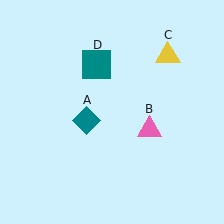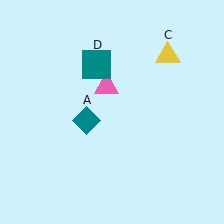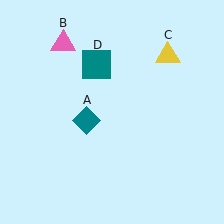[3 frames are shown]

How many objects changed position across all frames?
1 object changed position: pink triangle (object B).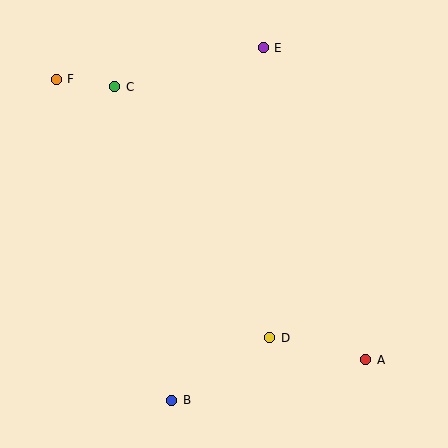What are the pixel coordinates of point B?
Point B is at (172, 400).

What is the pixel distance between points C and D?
The distance between C and D is 295 pixels.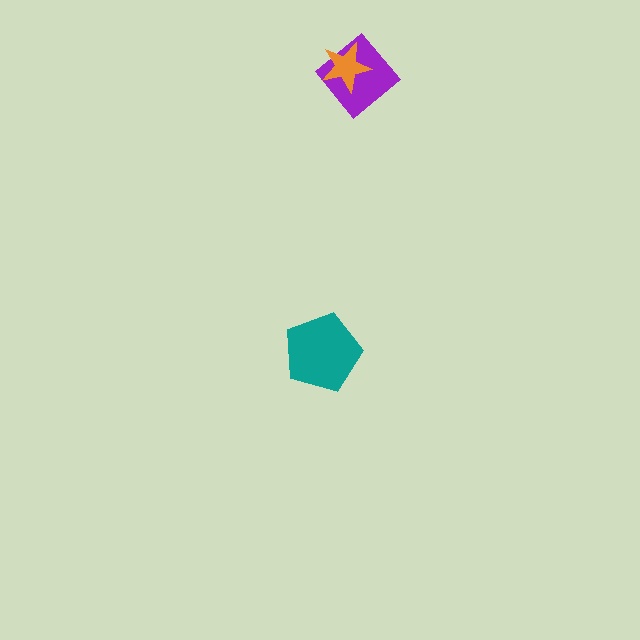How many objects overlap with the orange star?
1 object overlaps with the orange star.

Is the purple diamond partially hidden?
Yes, it is partially covered by another shape.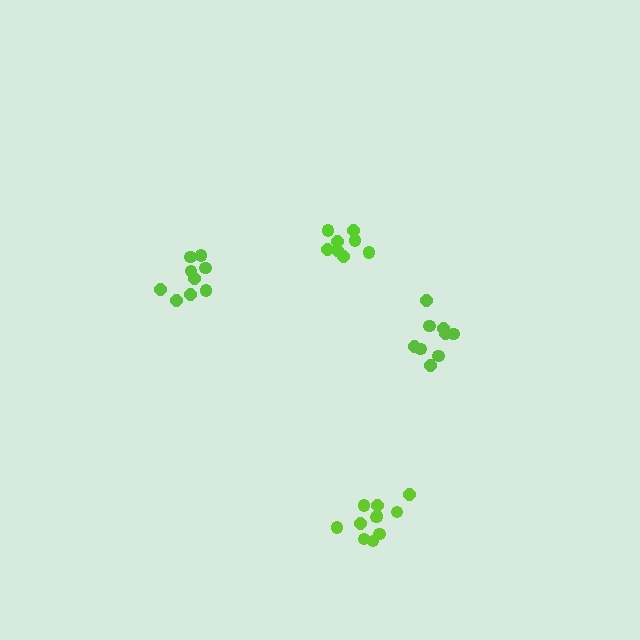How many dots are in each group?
Group 1: 9 dots, Group 2: 11 dots, Group 3: 8 dots, Group 4: 9 dots (37 total).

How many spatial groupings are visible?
There are 4 spatial groupings.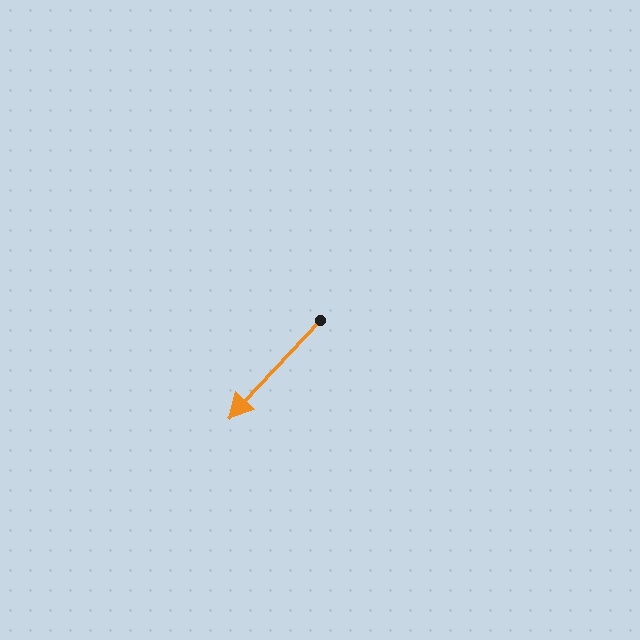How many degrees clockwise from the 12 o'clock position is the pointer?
Approximately 223 degrees.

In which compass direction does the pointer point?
Southwest.